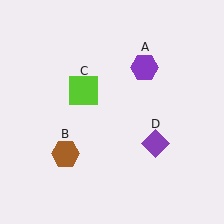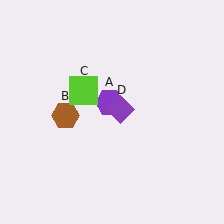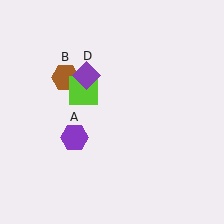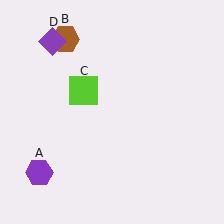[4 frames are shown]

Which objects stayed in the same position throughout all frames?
Lime square (object C) remained stationary.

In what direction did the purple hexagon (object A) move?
The purple hexagon (object A) moved down and to the left.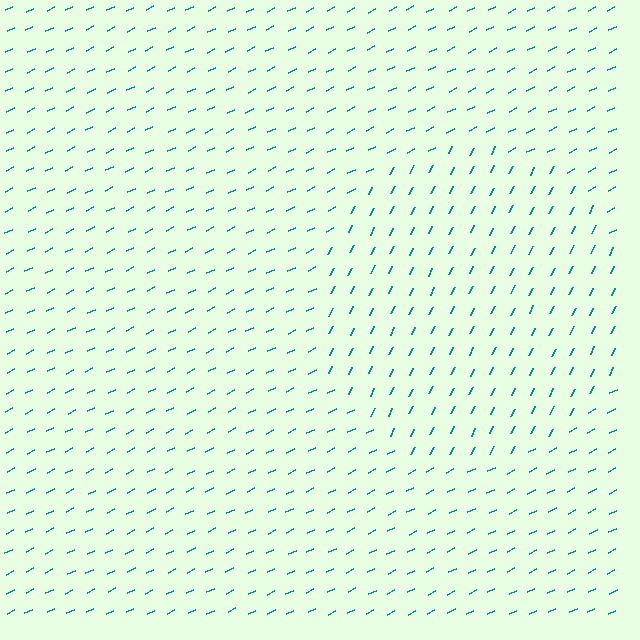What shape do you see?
I see a circle.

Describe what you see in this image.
The image is filled with small teal line segments. A circle region in the image has lines oriented differently from the surrounding lines, creating a visible texture boundary.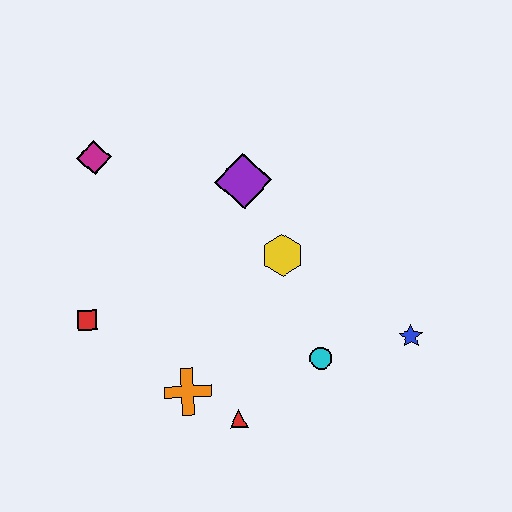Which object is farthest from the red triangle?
The magenta diamond is farthest from the red triangle.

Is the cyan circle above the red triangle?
Yes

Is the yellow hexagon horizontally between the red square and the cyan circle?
Yes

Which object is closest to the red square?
The orange cross is closest to the red square.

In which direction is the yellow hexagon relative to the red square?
The yellow hexagon is to the right of the red square.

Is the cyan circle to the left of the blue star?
Yes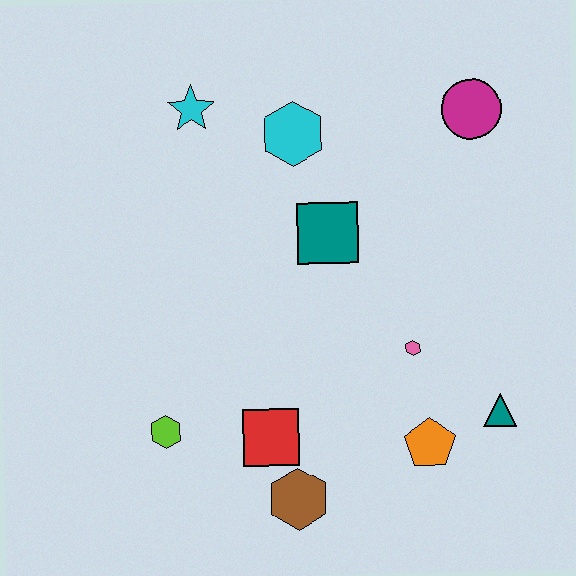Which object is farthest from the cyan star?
The teal triangle is farthest from the cyan star.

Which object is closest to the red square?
The brown hexagon is closest to the red square.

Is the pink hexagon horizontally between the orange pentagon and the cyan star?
Yes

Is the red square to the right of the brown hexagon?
No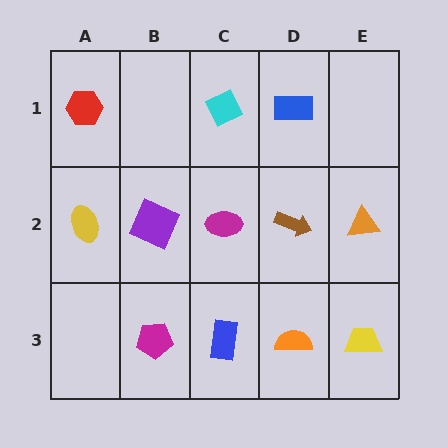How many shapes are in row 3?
4 shapes.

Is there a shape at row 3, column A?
No, that cell is empty.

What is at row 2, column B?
A purple square.